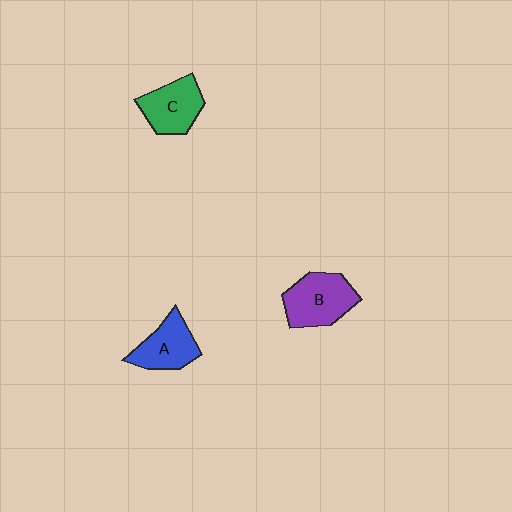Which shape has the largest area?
Shape B (purple).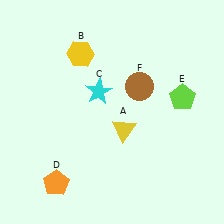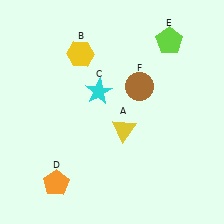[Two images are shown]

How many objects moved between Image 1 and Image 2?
1 object moved between the two images.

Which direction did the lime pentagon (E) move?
The lime pentagon (E) moved up.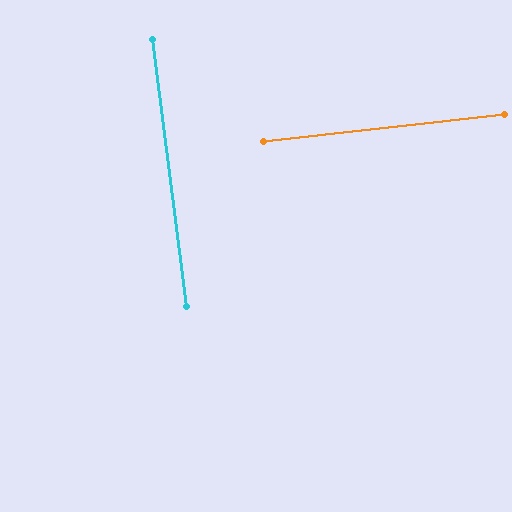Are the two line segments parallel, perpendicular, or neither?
Perpendicular — they meet at approximately 89°.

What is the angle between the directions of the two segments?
Approximately 89 degrees.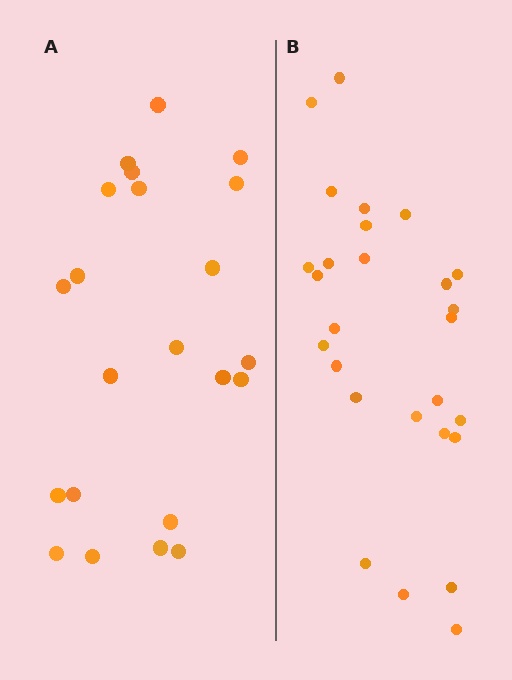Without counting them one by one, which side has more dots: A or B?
Region B (the right region) has more dots.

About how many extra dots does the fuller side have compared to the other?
Region B has about 5 more dots than region A.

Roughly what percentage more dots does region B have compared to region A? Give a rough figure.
About 25% more.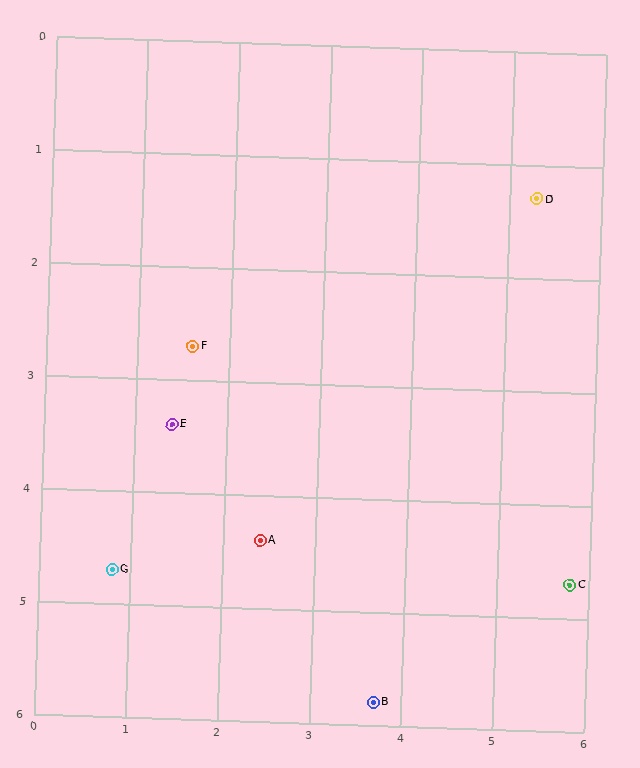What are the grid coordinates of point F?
Point F is at approximately (1.6, 2.7).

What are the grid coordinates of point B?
Point B is at approximately (3.7, 5.8).